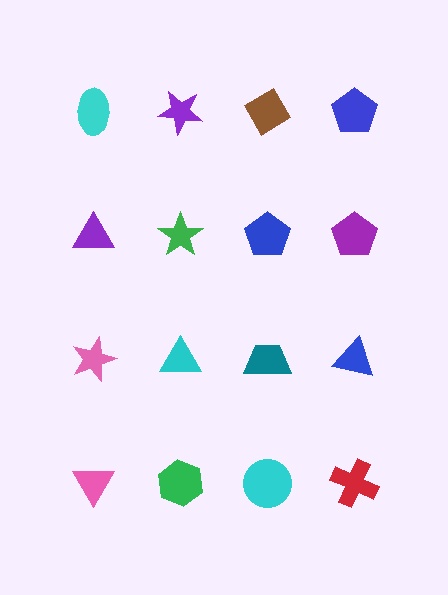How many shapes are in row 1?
4 shapes.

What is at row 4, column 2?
A green hexagon.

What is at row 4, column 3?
A cyan circle.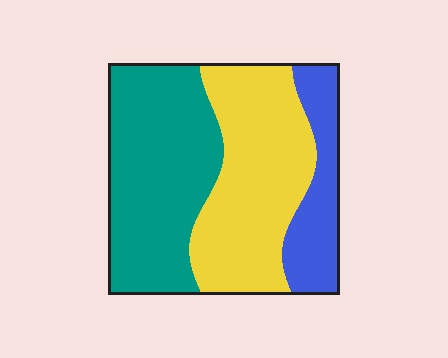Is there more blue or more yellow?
Yellow.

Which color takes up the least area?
Blue, at roughly 20%.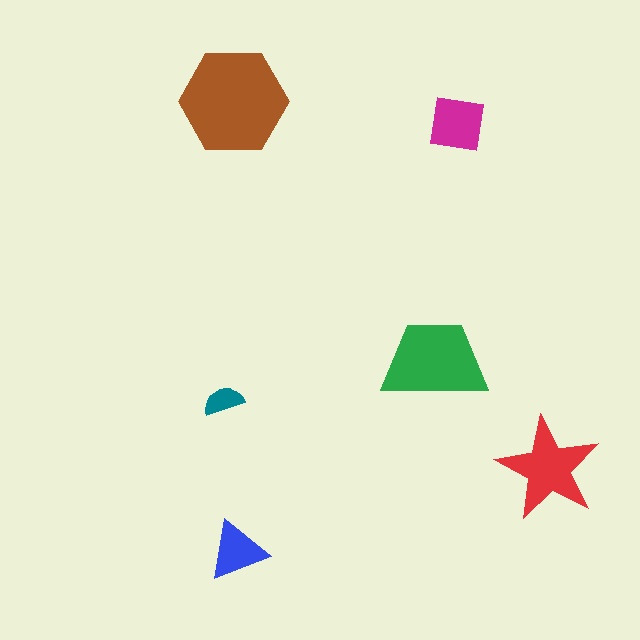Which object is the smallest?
The teal semicircle.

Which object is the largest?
The brown hexagon.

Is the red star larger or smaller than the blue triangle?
Larger.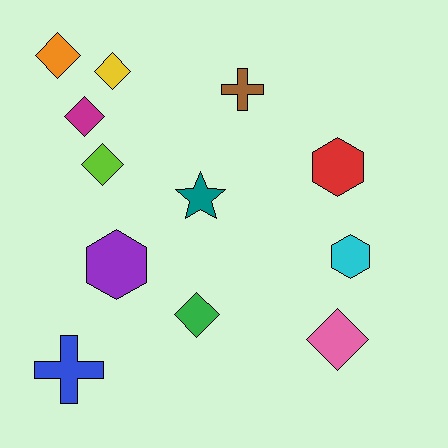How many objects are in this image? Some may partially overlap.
There are 12 objects.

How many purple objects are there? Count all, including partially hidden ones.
There is 1 purple object.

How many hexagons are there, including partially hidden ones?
There are 3 hexagons.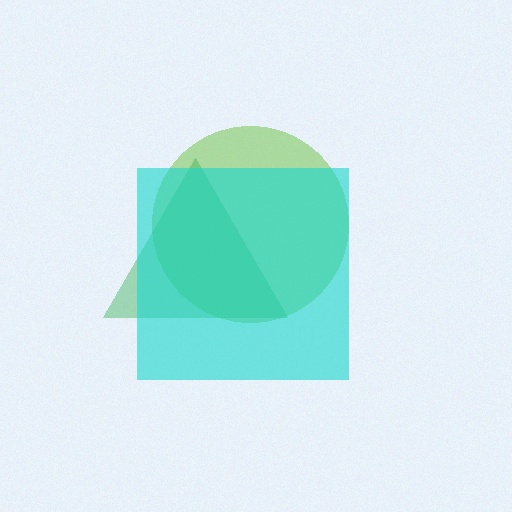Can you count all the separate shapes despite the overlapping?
Yes, there are 3 separate shapes.